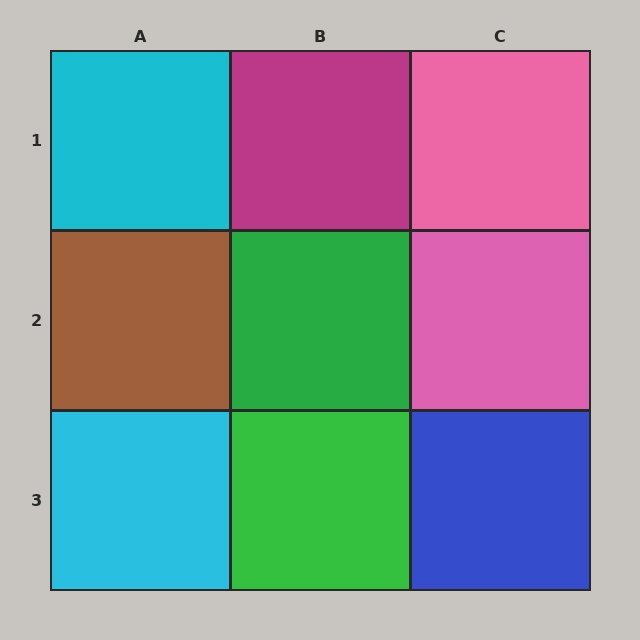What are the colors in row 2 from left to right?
Brown, green, pink.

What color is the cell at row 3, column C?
Blue.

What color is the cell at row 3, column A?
Cyan.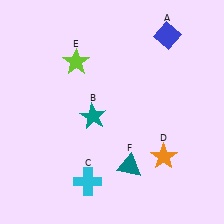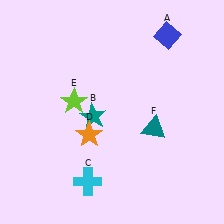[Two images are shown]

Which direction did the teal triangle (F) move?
The teal triangle (F) moved up.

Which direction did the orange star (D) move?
The orange star (D) moved left.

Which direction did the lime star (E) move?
The lime star (E) moved down.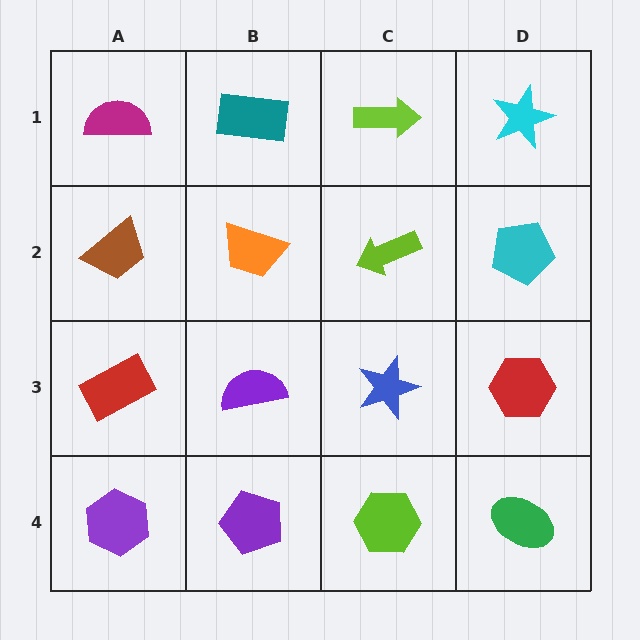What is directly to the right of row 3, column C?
A red hexagon.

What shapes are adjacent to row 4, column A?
A red rectangle (row 3, column A), a purple pentagon (row 4, column B).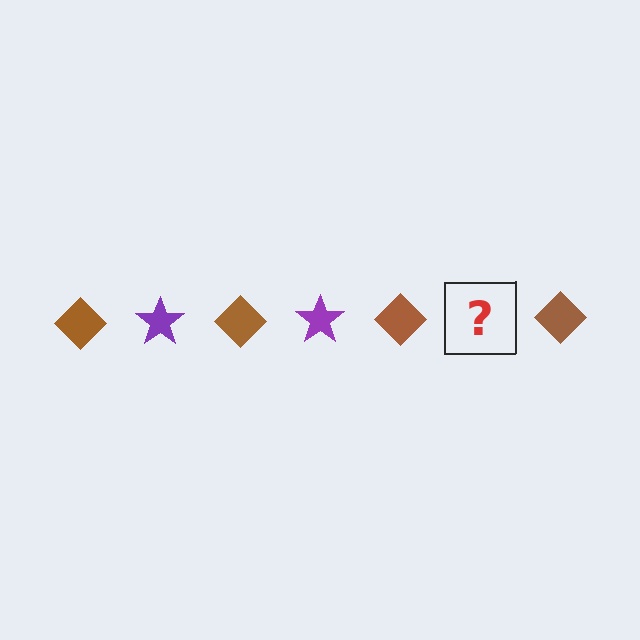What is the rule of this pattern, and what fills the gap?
The rule is that the pattern alternates between brown diamond and purple star. The gap should be filled with a purple star.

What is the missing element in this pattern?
The missing element is a purple star.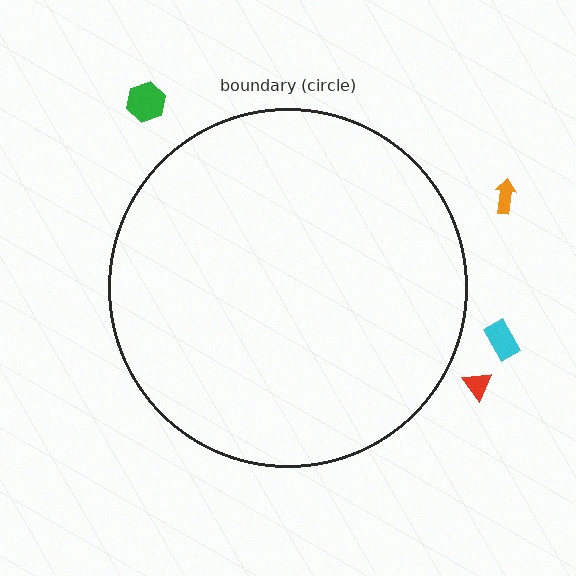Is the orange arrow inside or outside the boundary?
Outside.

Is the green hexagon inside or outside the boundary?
Outside.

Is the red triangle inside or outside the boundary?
Outside.